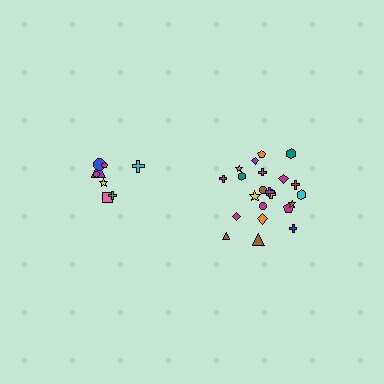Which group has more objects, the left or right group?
The right group.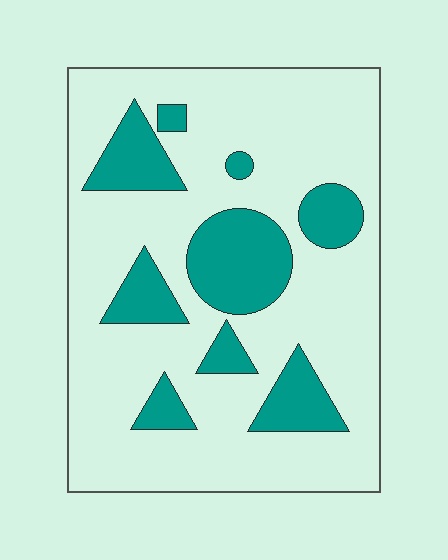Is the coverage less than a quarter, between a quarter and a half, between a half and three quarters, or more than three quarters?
Less than a quarter.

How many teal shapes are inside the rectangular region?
9.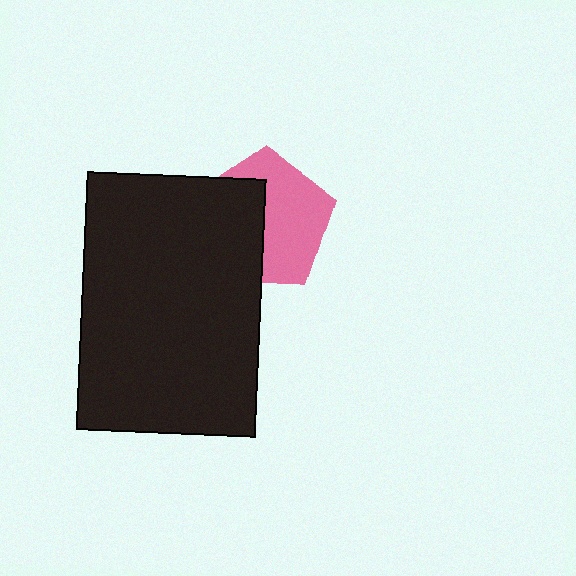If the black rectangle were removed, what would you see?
You would see the complete pink pentagon.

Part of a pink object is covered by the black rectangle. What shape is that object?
It is a pentagon.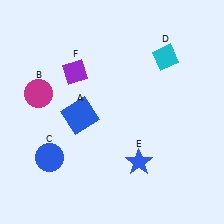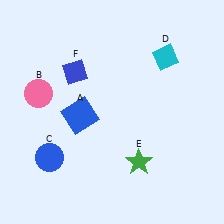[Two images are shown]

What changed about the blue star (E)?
In Image 1, E is blue. In Image 2, it changed to green.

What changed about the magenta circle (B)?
In Image 1, B is magenta. In Image 2, it changed to pink.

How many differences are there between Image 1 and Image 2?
There are 3 differences between the two images.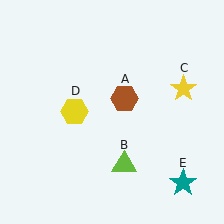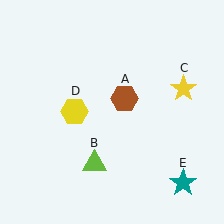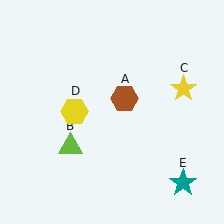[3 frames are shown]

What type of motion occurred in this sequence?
The lime triangle (object B) rotated clockwise around the center of the scene.